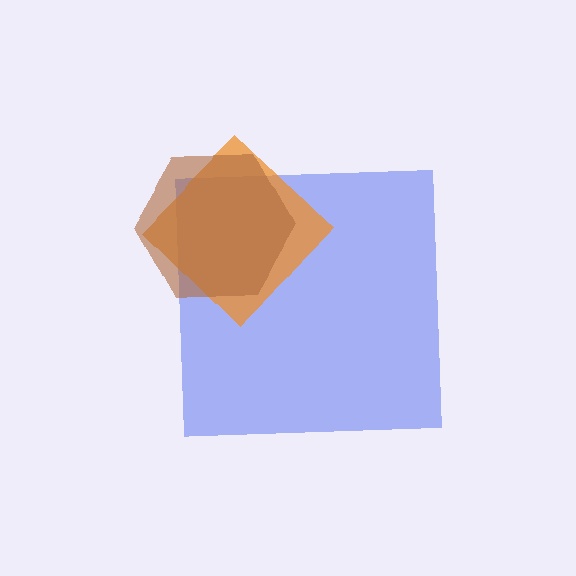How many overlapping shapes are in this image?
There are 3 overlapping shapes in the image.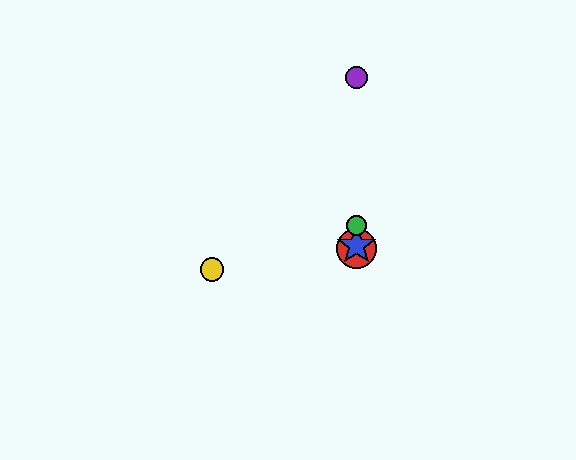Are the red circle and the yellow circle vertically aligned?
No, the red circle is at x≈356 and the yellow circle is at x≈212.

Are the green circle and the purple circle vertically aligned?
Yes, both are at x≈356.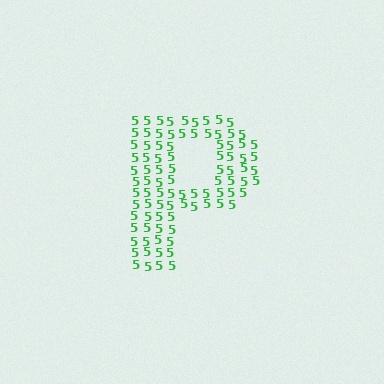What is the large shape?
The large shape is the letter P.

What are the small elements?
The small elements are digit 5's.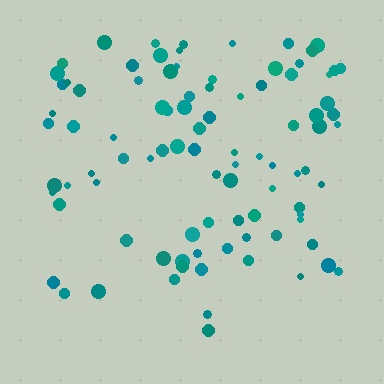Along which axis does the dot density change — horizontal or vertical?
Vertical.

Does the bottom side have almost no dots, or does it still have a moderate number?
Still a moderate number, just noticeably fewer than the top.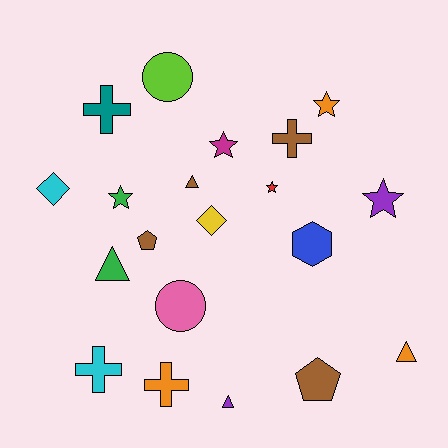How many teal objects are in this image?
There is 1 teal object.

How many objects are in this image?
There are 20 objects.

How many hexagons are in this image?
There is 1 hexagon.